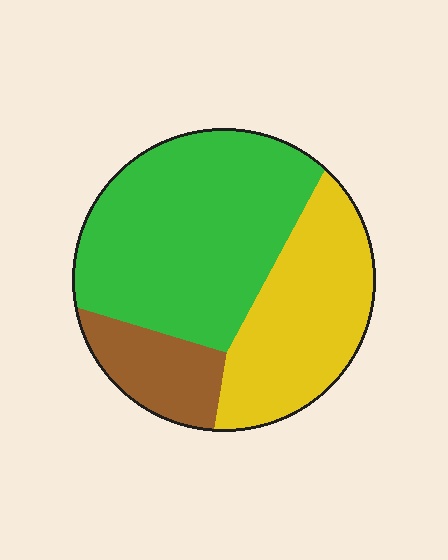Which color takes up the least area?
Brown, at roughly 15%.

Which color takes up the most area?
Green, at roughly 50%.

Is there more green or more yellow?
Green.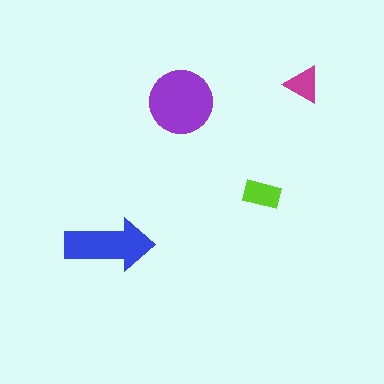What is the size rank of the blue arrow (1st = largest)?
2nd.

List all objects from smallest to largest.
The magenta triangle, the lime rectangle, the blue arrow, the purple circle.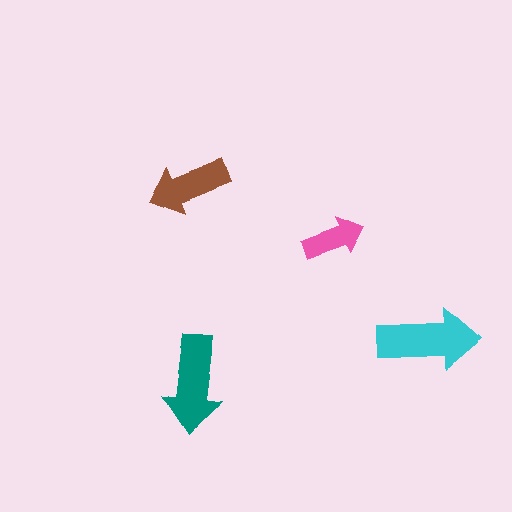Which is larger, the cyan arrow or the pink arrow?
The cyan one.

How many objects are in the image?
There are 4 objects in the image.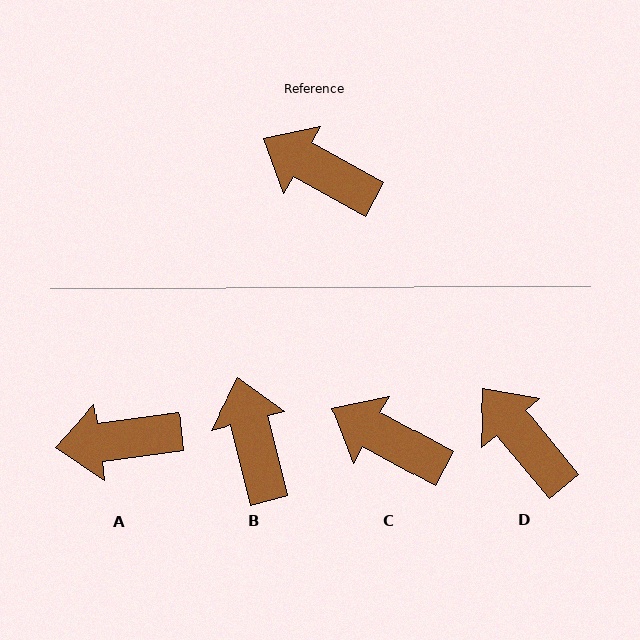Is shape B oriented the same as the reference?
No, it is off by about 47 degrees.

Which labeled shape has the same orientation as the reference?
C.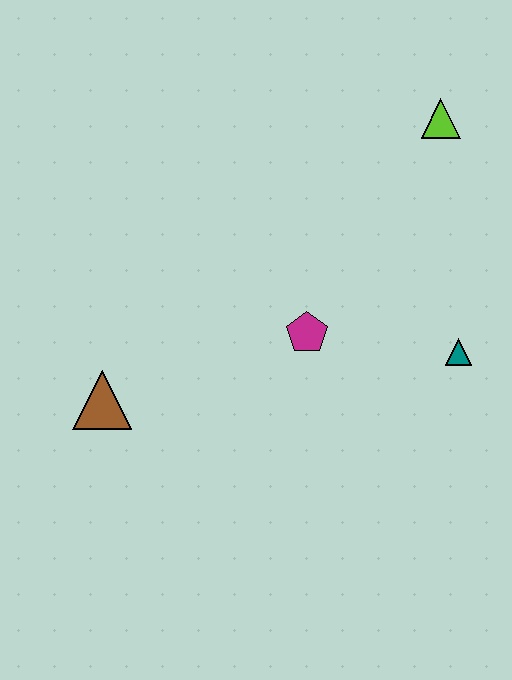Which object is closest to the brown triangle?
The magenta pentagon is closest to the brown triangle.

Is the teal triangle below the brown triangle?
No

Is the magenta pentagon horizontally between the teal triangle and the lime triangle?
No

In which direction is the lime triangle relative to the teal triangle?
The lime triangle is above the teal triangle.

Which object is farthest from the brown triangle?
The lime triangle is farthest from the brown triangle.